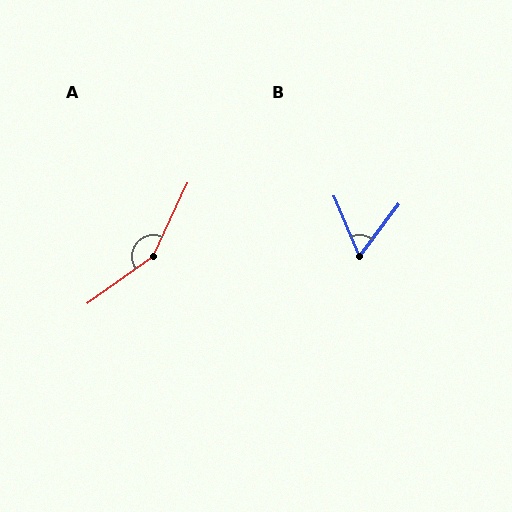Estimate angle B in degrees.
Approximately 60 degrees.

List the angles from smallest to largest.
B (60°), A (150°).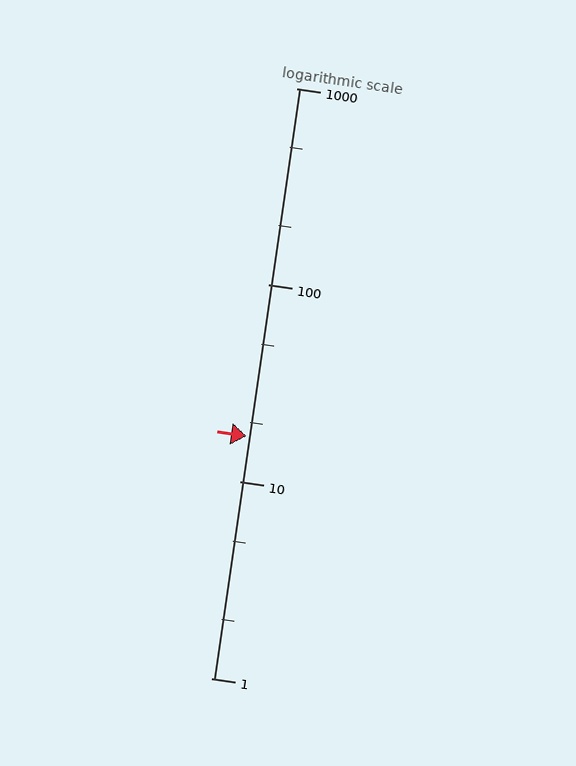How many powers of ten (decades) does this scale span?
The scale spans 3 decades, from 1 to 1000.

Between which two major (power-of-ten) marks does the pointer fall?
The pointer is between 10 and 100.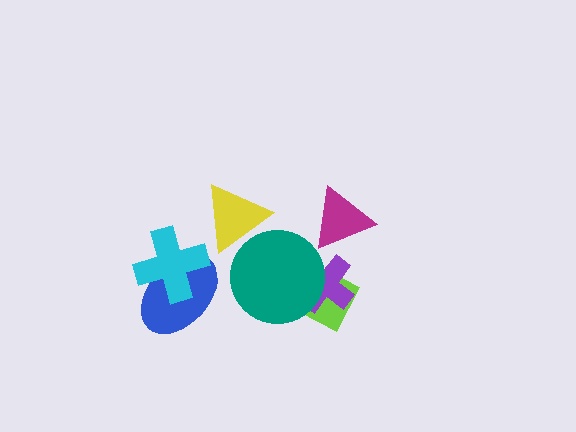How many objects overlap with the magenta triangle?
0 objects overlap with the magenta triangle.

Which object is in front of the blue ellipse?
The cyan cross is in front of the blue ellipse.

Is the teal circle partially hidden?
Yes, it is partially covered by another shape.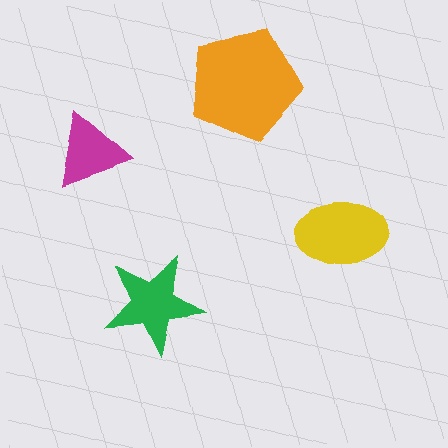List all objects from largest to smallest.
The orange pentagon, the yellow ellipse, the green star, the magenta triangle.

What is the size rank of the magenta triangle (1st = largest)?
4th.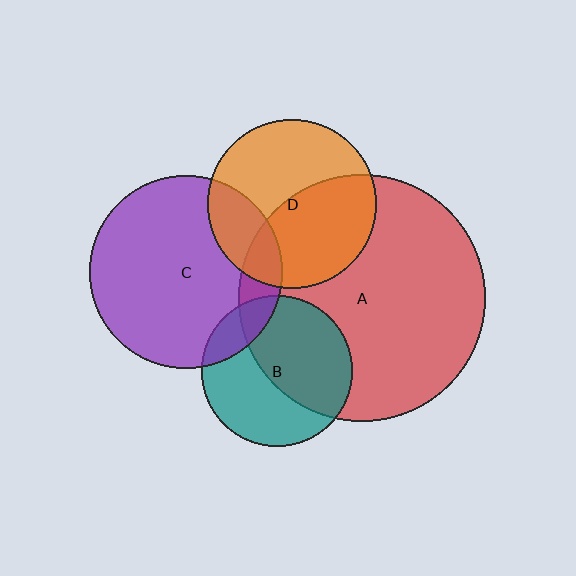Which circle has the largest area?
Circle A (red).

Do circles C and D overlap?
Yes.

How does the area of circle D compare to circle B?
Approximately 1.2 times.